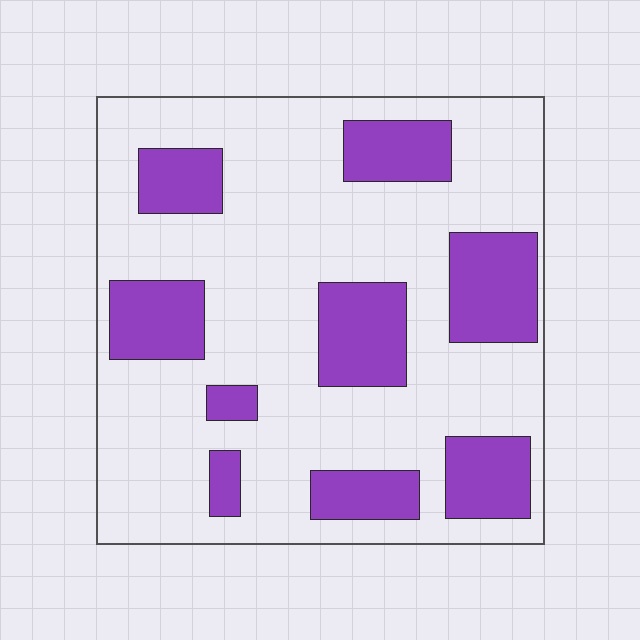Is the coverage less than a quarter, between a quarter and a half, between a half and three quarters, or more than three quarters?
Between a quarter and a half.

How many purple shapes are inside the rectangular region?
9.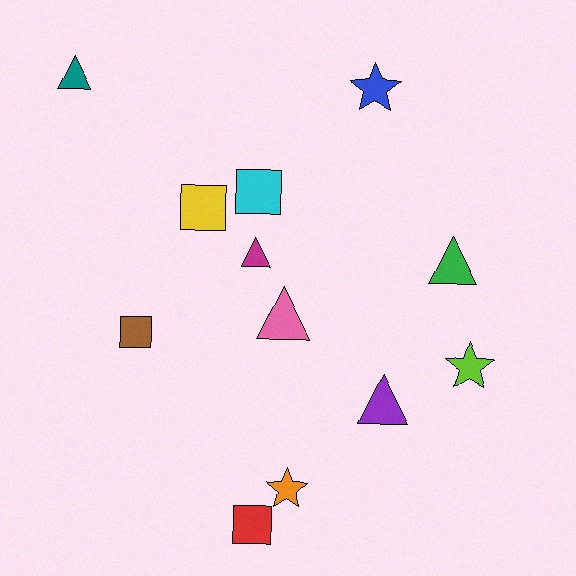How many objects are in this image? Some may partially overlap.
There are 12 objects.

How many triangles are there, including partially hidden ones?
There are 5 triangles.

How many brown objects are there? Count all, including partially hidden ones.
There is 1 brown object.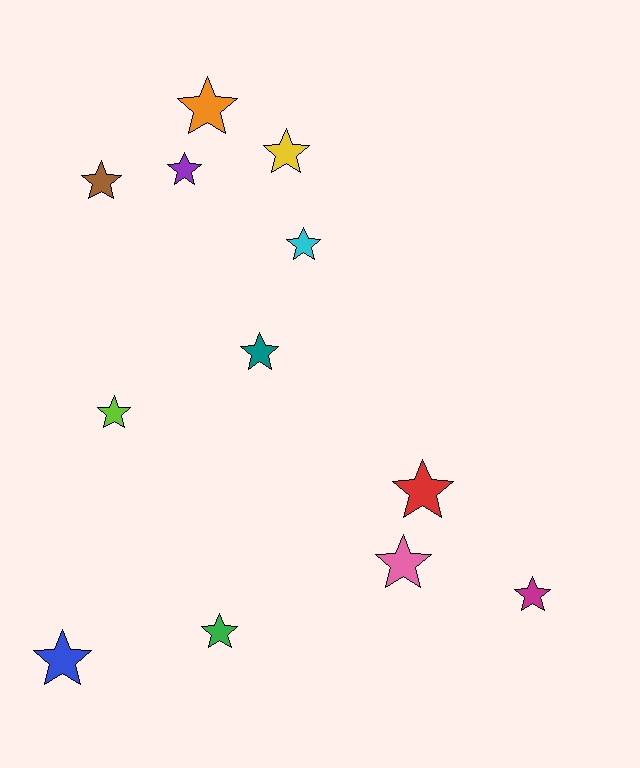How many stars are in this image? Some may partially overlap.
There are 12 stars.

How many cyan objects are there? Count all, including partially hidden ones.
There is 1 cyan object.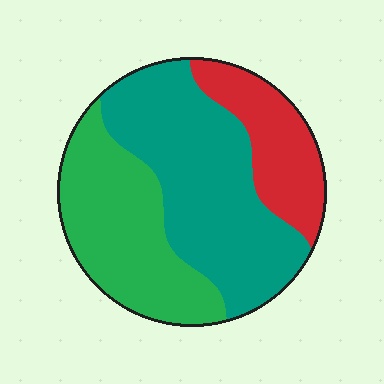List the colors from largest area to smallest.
From largest to smallest: teal, green, red.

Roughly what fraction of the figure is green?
Green takes up about one third (1/3) of the figure.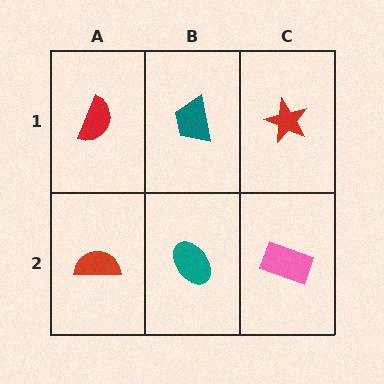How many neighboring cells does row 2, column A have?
2.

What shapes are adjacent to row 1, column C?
A pink rectangle (row 2, column C), a teal trapezoid (row 1, column B).